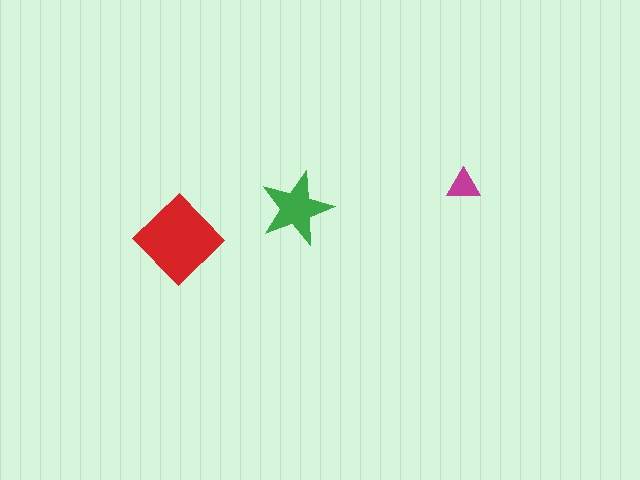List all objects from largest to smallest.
The red diamond, the green star, the magenta triangle.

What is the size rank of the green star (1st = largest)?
2nd.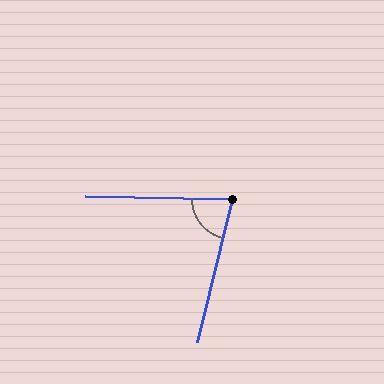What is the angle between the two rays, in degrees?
Approximately 78 degrees.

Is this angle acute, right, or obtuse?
It is acute.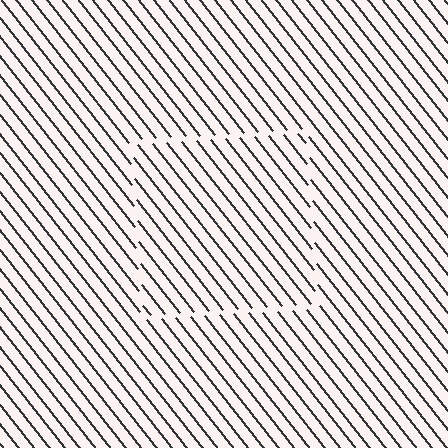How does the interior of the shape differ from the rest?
The interior of the shape contains the same grating, shifted by half a period — the contour is defined by the phase discontinuity where line-ends from the inner and outer gratings abut.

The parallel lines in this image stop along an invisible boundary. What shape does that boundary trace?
An illusory square. The interior of the shape contains the same grating, shifted by half a period — the contour is defined by the phase discontinuity where line-ends from the inner and outer gratings abut.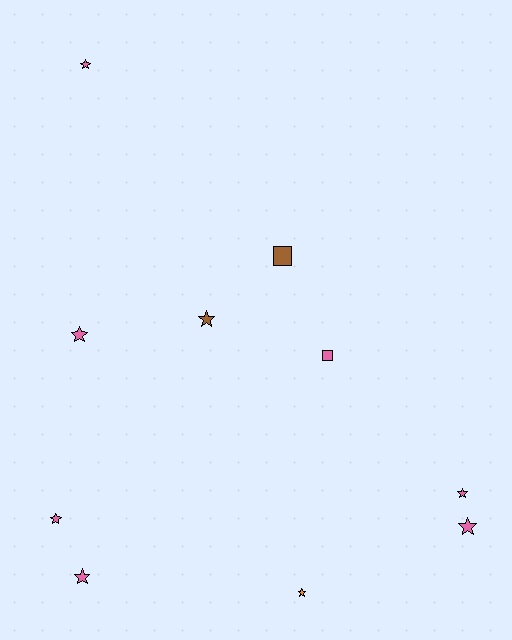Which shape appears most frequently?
Star, with 8 objects.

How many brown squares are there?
There is 1 brown square.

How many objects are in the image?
There are 10 objects.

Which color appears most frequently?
Pink, with 7 objects.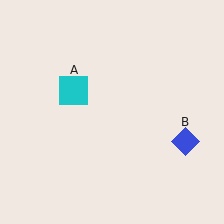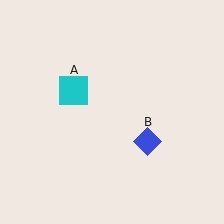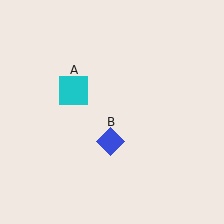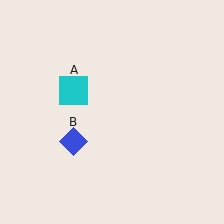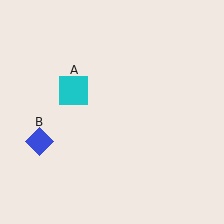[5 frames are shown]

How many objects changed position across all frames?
1 object changed position: blue diamond (object B).